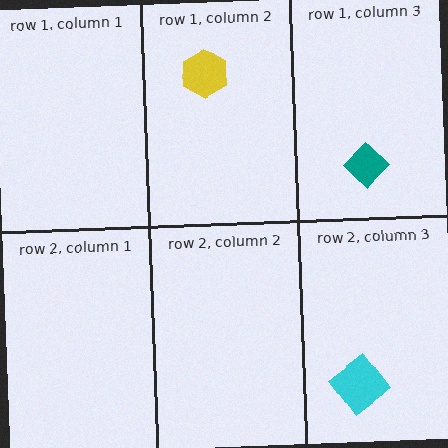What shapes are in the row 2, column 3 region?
The cyan diamond.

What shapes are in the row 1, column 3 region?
The teal diamond.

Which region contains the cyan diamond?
The row 2, column 3 region.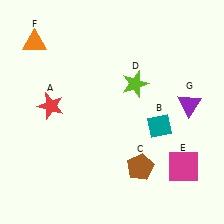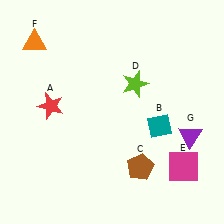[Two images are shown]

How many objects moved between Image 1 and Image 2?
1 object moved between the two images.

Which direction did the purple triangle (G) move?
The purple triangle (G) moved down.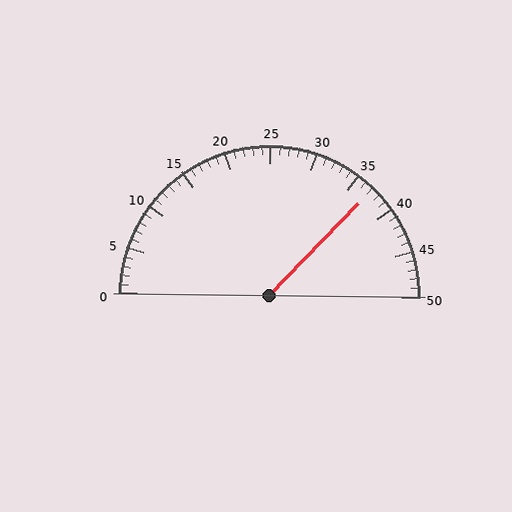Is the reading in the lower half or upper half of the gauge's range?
The reading is in the upper half of the range (0 to 50).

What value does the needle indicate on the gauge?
The needle indicates approximately 37.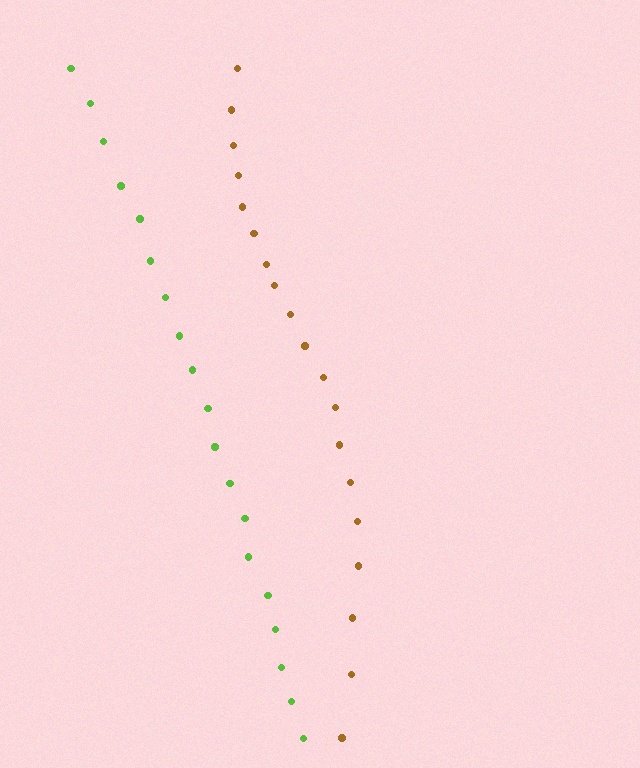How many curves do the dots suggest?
There are 2 distinct paths.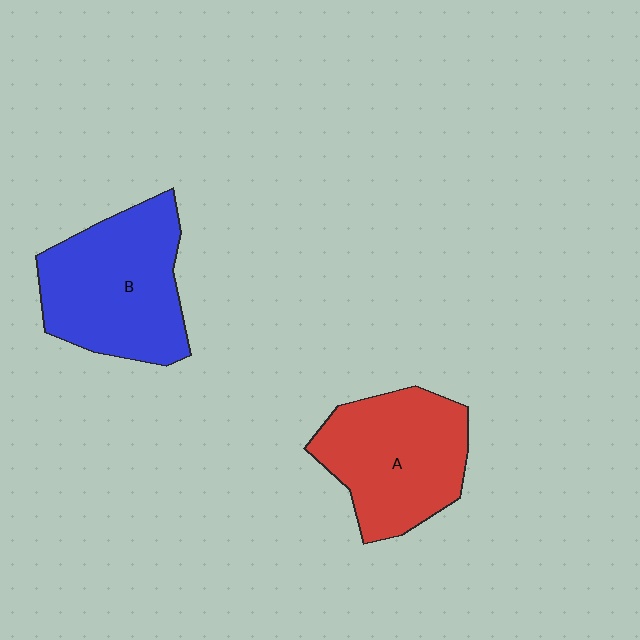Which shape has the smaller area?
Shape A (red).